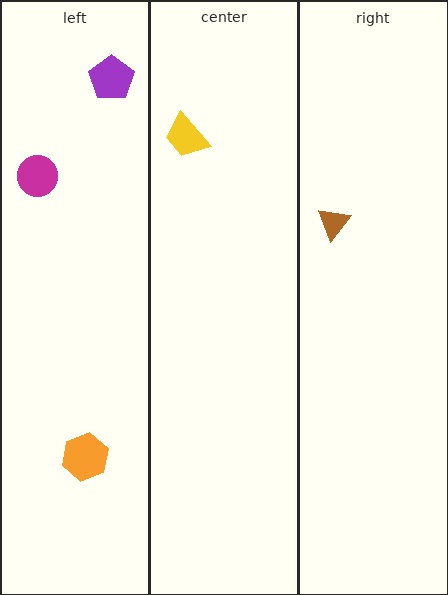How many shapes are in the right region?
1.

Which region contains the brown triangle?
The right region.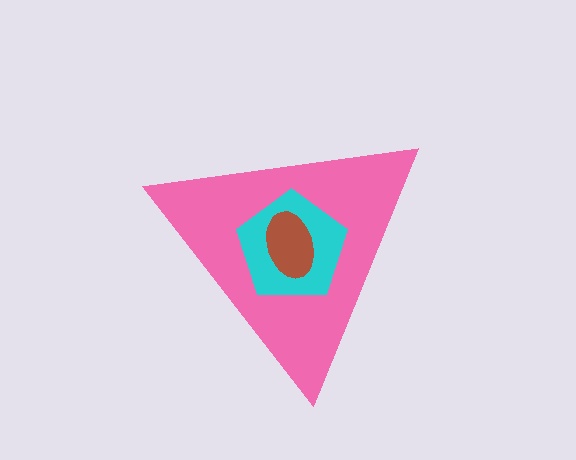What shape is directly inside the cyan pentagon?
The brown ellipse.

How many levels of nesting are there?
3.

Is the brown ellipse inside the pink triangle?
Yes.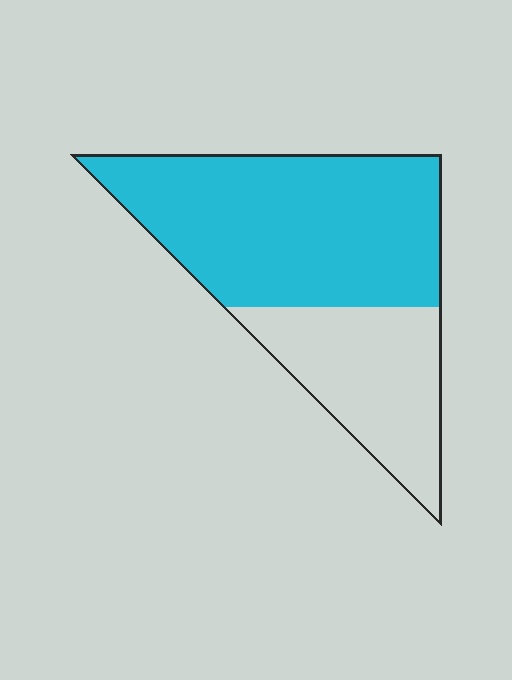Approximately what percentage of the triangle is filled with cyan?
Approximately 65%.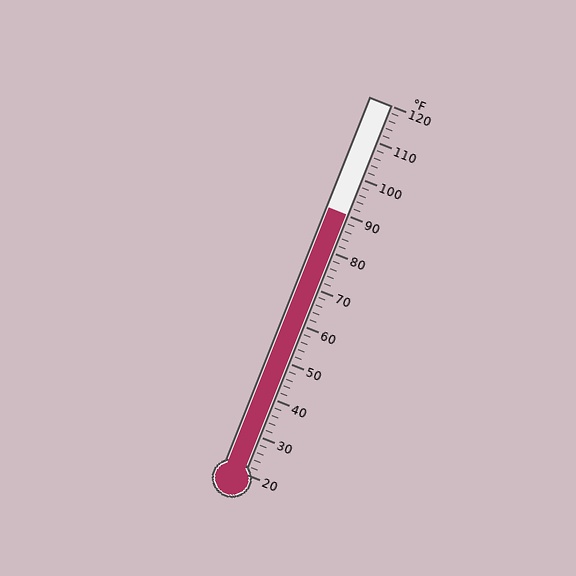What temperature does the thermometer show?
The thermometer shows approximately 90°F.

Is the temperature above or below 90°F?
The temperature is at 90°F.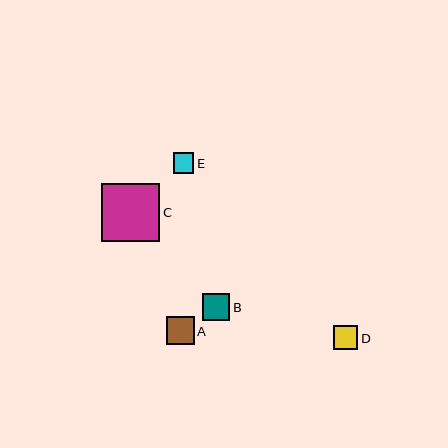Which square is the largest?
Square C is the largest with a size of approximately 58 pixels.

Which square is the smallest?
Square E is the smallest with a size of approximately 21 pixels.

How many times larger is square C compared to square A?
Square C is approximately 2.1 times the size of square A.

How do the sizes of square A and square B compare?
Square A and square B are approximately the same size.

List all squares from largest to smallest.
From largest to smallest: C, A, B, D, E.